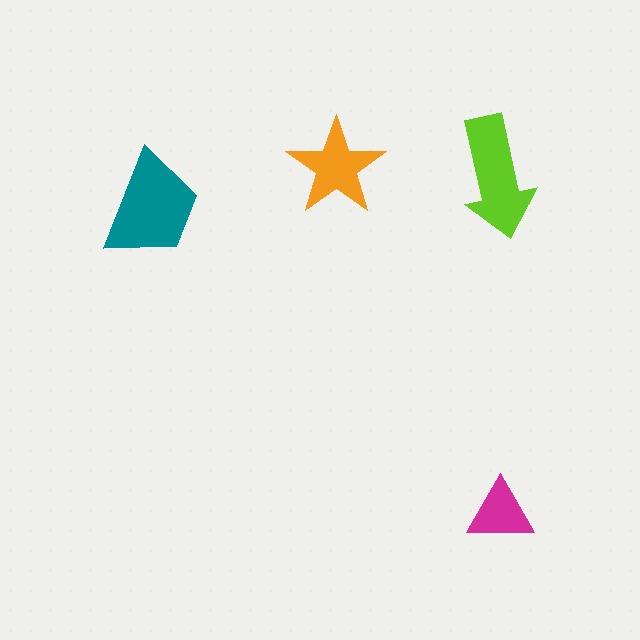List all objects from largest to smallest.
The teal trapezoid, the lime arrow, the orange star, the magenta triangle.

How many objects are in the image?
There are 4 objects in the image.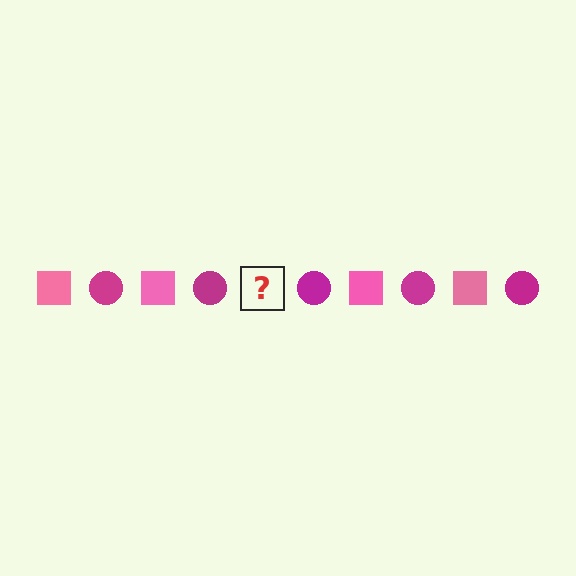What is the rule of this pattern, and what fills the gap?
The rule is that the pattern alternates between pink square and magenta circle. The gap should be filled with a pink square.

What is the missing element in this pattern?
The missing element is a pink square.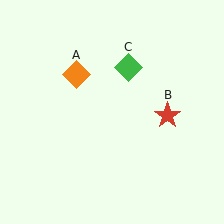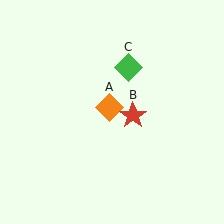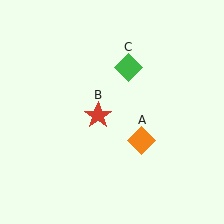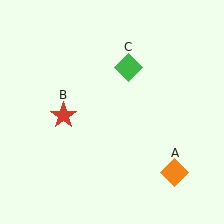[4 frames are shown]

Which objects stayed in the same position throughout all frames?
Green diamond (object C) remained stationary.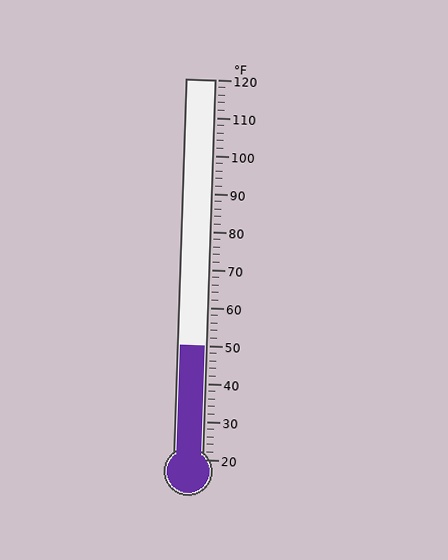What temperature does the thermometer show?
The thermometer shows approximately 50°F.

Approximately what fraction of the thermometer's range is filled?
The thermometer is filled to approximately 30% of its range.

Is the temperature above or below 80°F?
The temperature is below 80°F.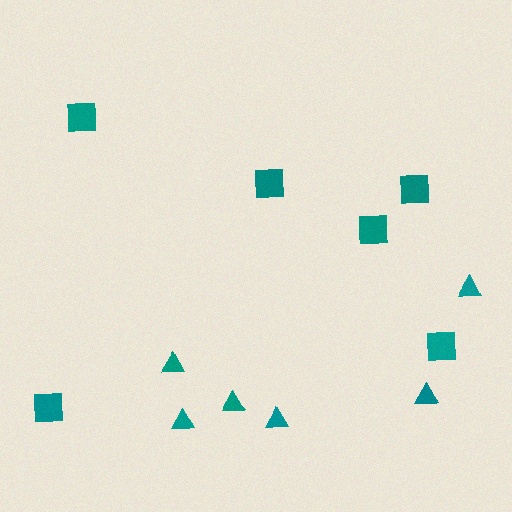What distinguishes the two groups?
There are 2 groups: one group of triangles (6) and one group of squares (6).